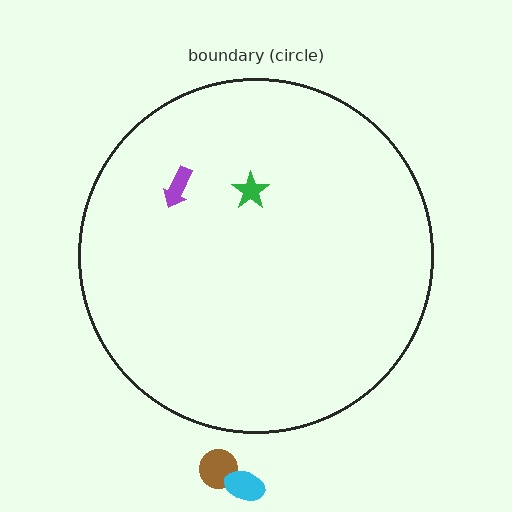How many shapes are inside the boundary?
2 inside, 2 outside.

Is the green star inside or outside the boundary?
Inside.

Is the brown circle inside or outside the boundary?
Outside.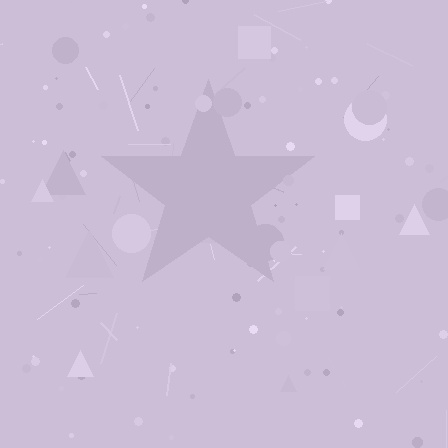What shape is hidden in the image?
A star is hidden in the image.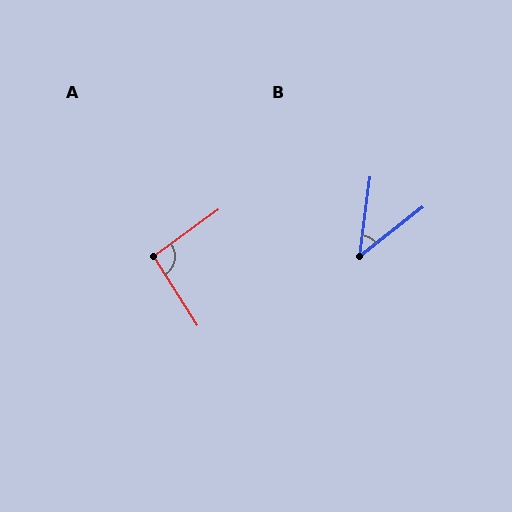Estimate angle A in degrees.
Approximately 93 degrees.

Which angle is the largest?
A, at approximately 93 degrees.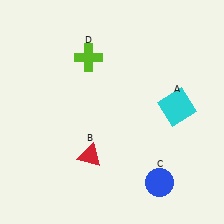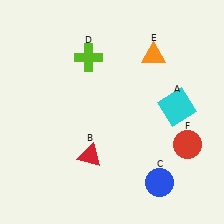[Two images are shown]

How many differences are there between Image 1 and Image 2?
There are 2 differences between the two images.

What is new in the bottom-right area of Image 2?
A red circle (F) was added in the bottom-right area of Image 2.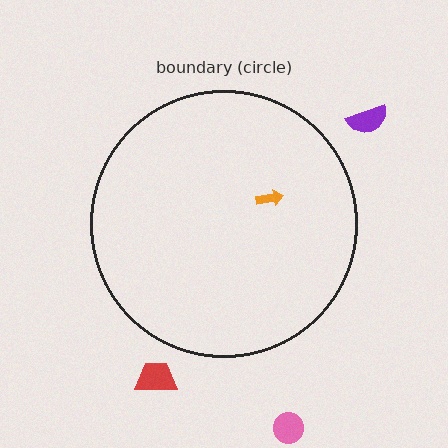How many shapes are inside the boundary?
1 inside, 3 outside.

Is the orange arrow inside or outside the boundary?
Inside.